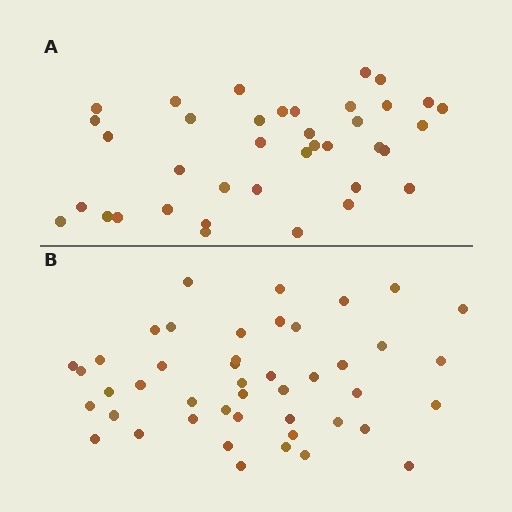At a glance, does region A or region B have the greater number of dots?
Region B (the bottom region) has more dots.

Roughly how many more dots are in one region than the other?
Region B has roughly 8 or so more dots than region A.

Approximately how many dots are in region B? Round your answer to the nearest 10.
About 40 dots. (The exact count is 45, which rounds to 40.)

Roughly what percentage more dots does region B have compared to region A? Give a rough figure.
About 20% more.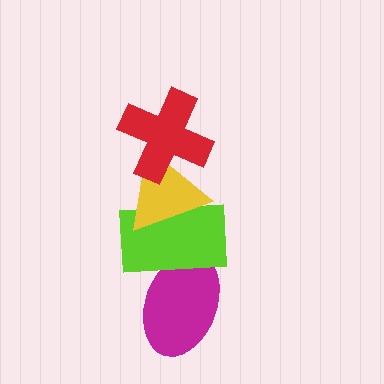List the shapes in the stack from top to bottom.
From top to bottom: the red cross, the yellow triangle, the lime rectangle, the magenta ellipse.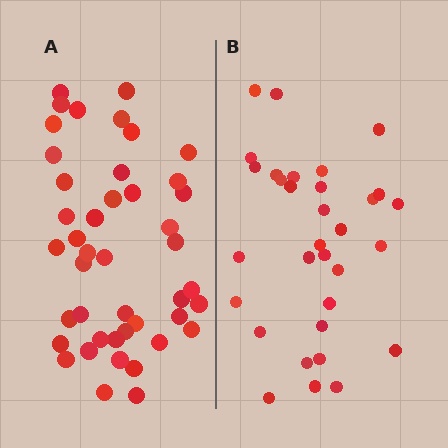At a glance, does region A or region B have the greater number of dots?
Region A (the left region) has more dots.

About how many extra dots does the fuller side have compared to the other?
Region A has roughly 12 or so more dots than region B.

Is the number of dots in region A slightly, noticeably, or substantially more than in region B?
Region A has noticeably more, but not dramatically so. The ratio is roughly 1.4 to 1.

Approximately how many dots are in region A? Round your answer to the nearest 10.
About 40 dots. (The exact count is 44, which rounds to 40.)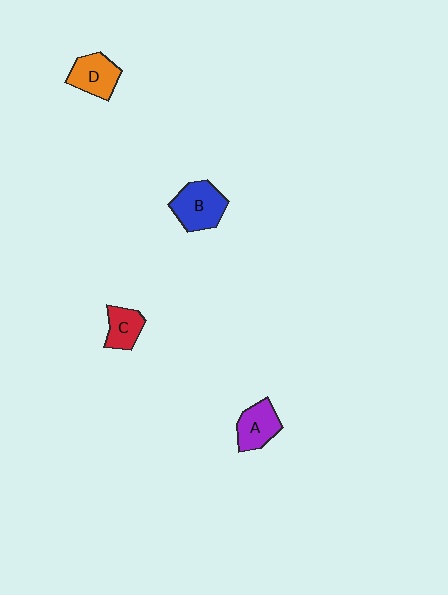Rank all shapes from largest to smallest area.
From largest to smallest: B (blue), D (orange), A (purple), C (red).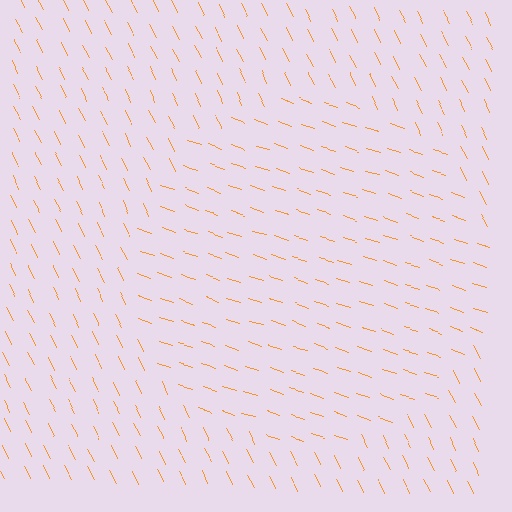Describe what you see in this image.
The image is filled with small orange line segments. A circle region in the image has lines oriented differently from the surrounding lines, creating a visible texture boundary.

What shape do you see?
I see a circle.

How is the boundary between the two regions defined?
The boundary is defined purely by a change in line orientation (approximately 45 degrees difference). All lines are the same color and thickness.